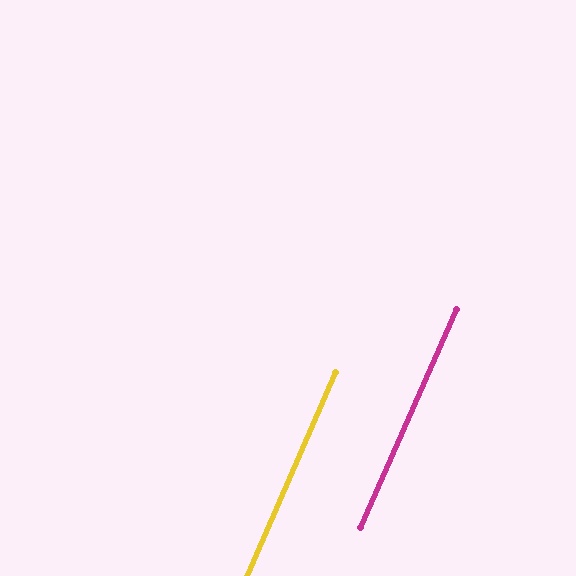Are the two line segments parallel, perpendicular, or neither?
Parallel — their directions differ by only 0.2°.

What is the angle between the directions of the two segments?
Approximately 0 degrees.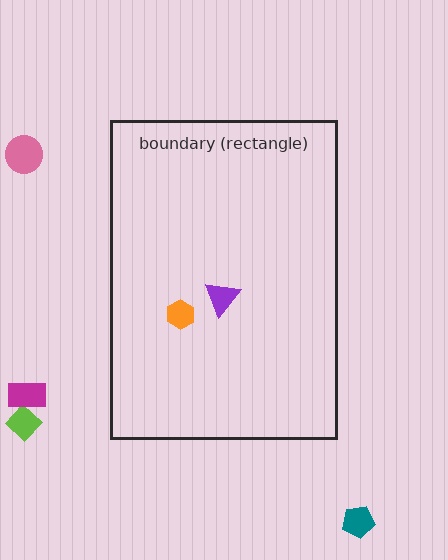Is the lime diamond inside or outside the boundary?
Outside.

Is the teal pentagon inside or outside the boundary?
Outside.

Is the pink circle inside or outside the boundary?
Outside.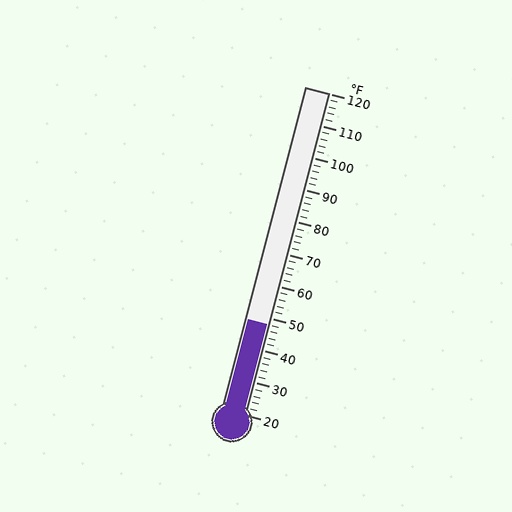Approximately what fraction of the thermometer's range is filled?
The thermometer is filled to approximately 30% of its range.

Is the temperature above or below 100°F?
The temperature is below 100°F.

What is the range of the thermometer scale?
The thermometer scale ranges from 20°F to 120°F.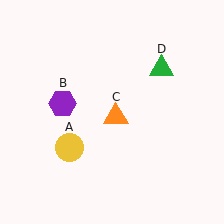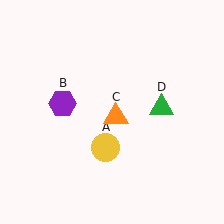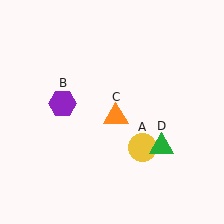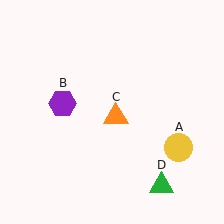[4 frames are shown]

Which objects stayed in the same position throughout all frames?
Purple hexagon (object B) and orange triangle (object C) remained stationary.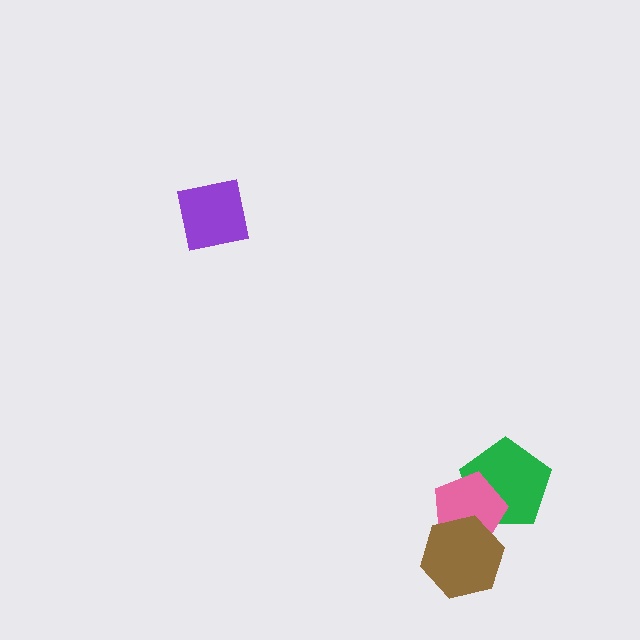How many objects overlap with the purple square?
0 objects overlap with the purple square.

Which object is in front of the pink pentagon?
The brown hexagon is in front of the pink pentagon.